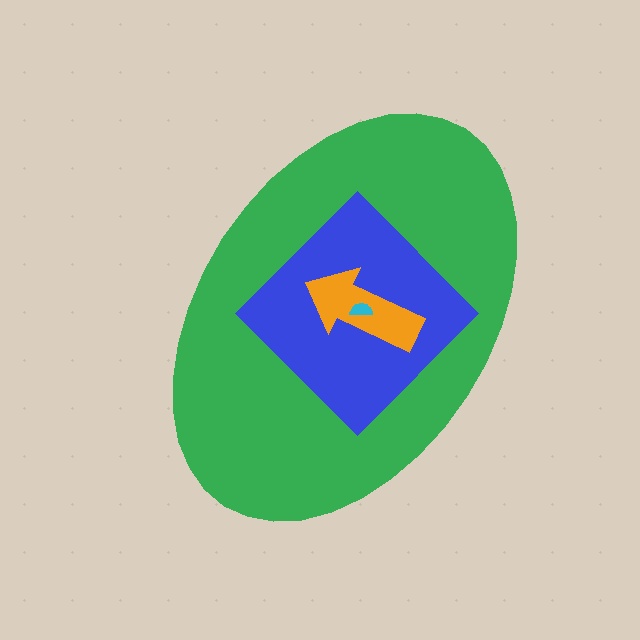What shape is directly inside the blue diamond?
The orange arrow.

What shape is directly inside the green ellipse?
The blue diamond.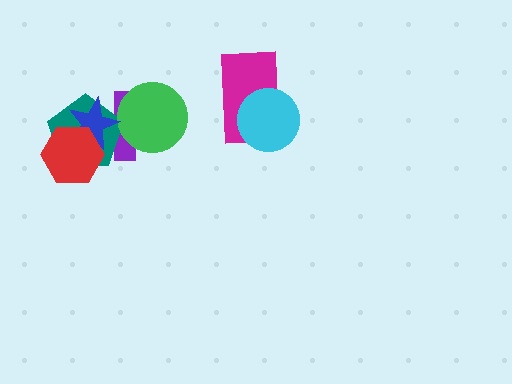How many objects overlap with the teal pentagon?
3 objects overlap with the teal pentagon.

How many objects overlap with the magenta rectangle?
1 object overlaps with the magenta rectangle.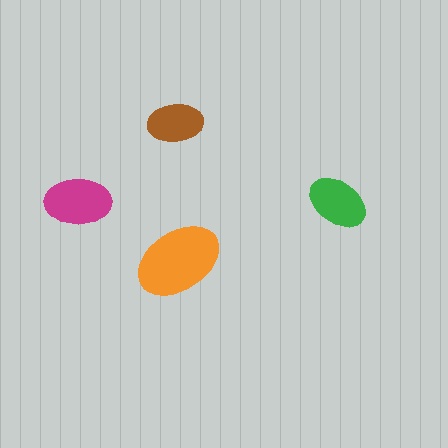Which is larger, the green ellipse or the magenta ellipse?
The magenta one.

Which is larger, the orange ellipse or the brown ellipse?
The orange one.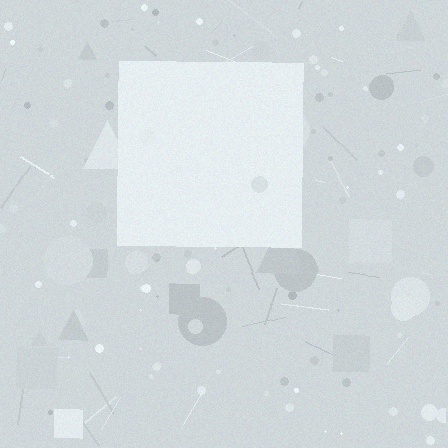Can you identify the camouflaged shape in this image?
The camouflaged shape is a square.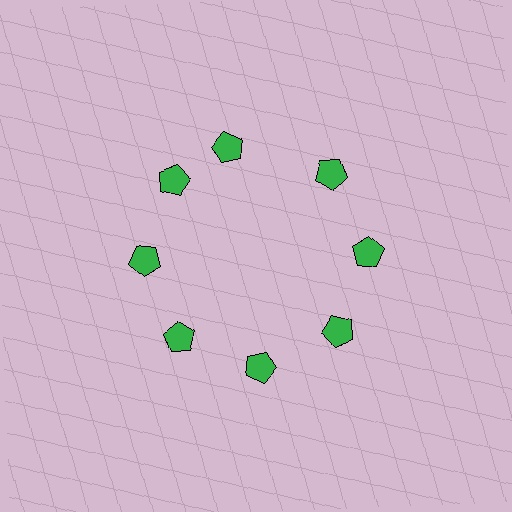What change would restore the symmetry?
The symmetry would be restored by rotating it back into even spacing with its neighbors so that all 8 pentagons sit at equal angles and equal distance from the center.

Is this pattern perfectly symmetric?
No. The 8 green pentagons are arranged in a ring, but one element near the 12 o'clock position is rotated out of alignment along the ring, breaking the 8-fold rotational symmetry.